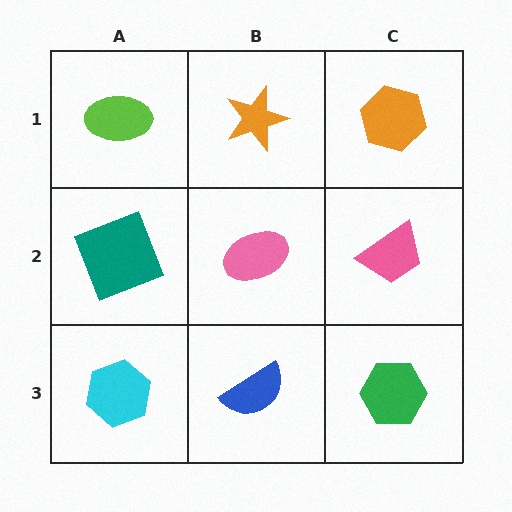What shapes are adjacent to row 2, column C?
An orange hexagon (row 1, column C), a green hexagon (row 3, column C), a pink ellipse (row 2, column B).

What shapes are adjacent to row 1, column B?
A pink ellipse (row 2, column B), a lime ellipse (row 1, column A), an orange hexagon (row 1, column C).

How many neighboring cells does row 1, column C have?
2.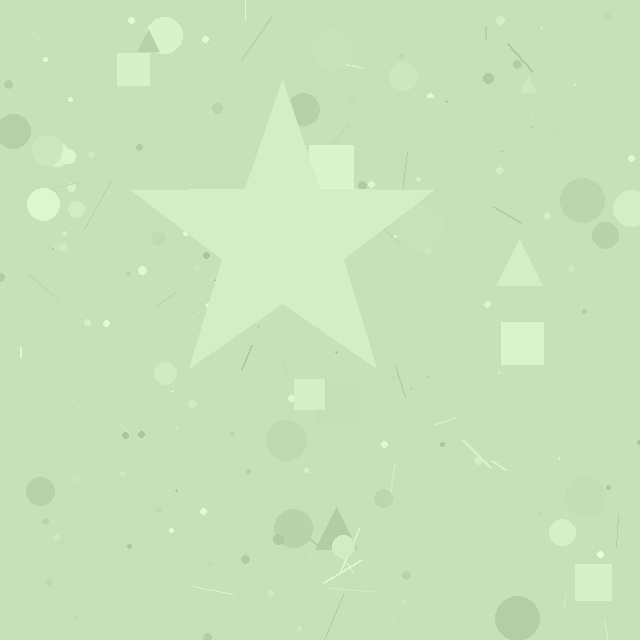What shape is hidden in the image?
A star is hidden in the image.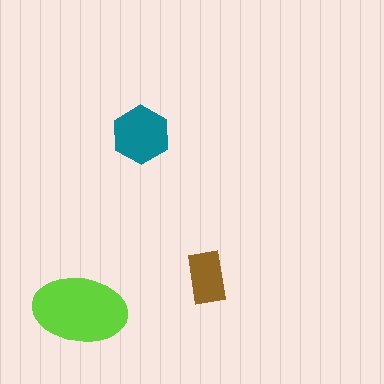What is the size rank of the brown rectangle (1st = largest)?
3rd.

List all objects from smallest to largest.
The brown rectangle, the teal hexagon, the lime ellipse.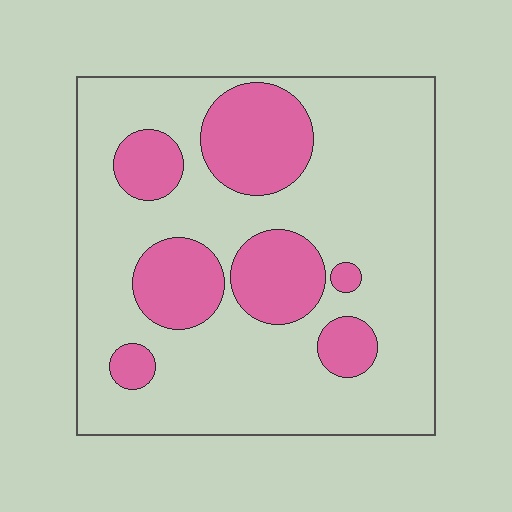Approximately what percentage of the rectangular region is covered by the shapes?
Approximately 25%.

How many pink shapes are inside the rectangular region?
7.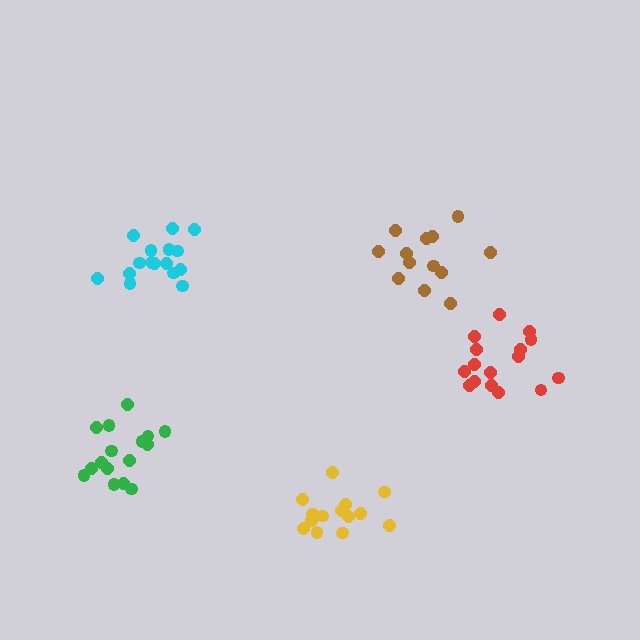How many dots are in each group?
Group 1: 16 dots, Group 2: 14 dots, Group 3: 16 dots, Group 4: 16 dots, Group 5: 13 dots (75 total).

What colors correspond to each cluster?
The clusters are colored: green, yellow, cyan, red, brown.